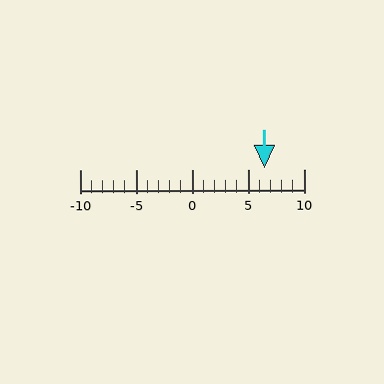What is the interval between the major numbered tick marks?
The major tick marks are spaced 5 units apart.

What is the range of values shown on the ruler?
The ruler shows values from -10 to 10.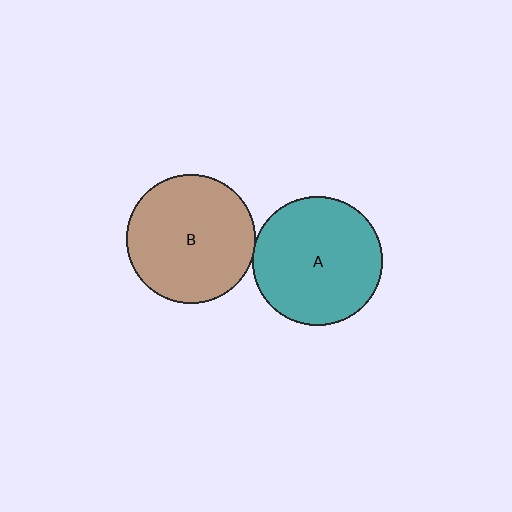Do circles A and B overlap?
Yes.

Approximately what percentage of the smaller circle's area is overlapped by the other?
Approximately 5%.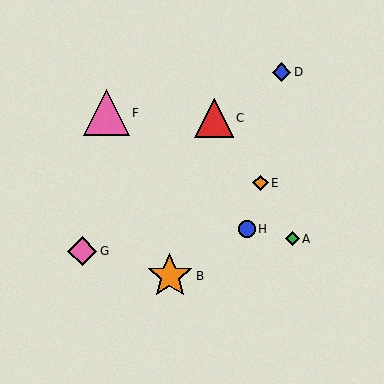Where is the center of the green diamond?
The center of the green diamond is at (292, 239).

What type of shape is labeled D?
Shape D is a blue diamond.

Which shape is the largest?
The orange star (labeled B) is the largest.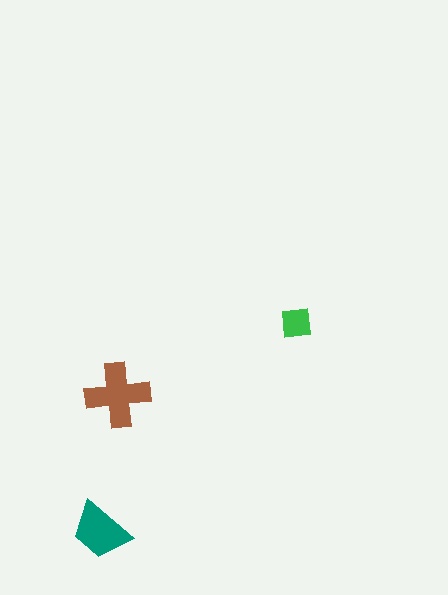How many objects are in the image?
There are 3 objects in the image.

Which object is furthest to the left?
The teal trapezoid is leftmost.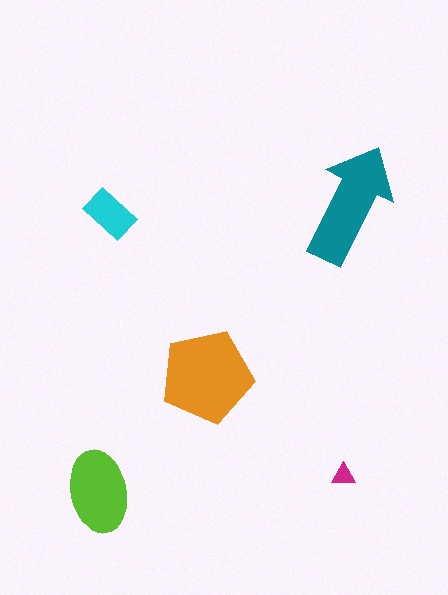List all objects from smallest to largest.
The magenta triangle, the cyan rectangle, the lime ellipse, the teal arrow, the orange pentagon.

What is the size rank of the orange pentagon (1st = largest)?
1st.